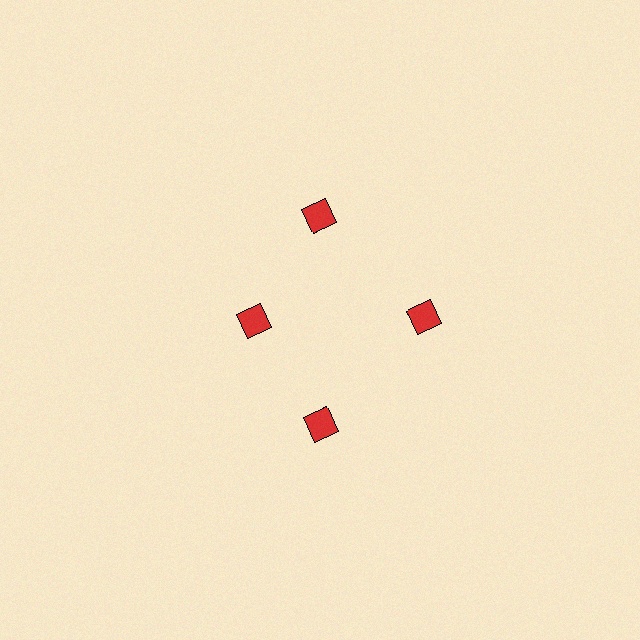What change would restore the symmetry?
The symmetry would be restored by moving it outward, back onto the ring so that all 4 diamonds sit at equal angles and equal distance from the center.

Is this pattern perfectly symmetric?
No. The 4 red diamonds are arranged in a ring, but one element near the 9 o'clock position is pulled inward toward the center, breaking the 4-fold rotational symmetry.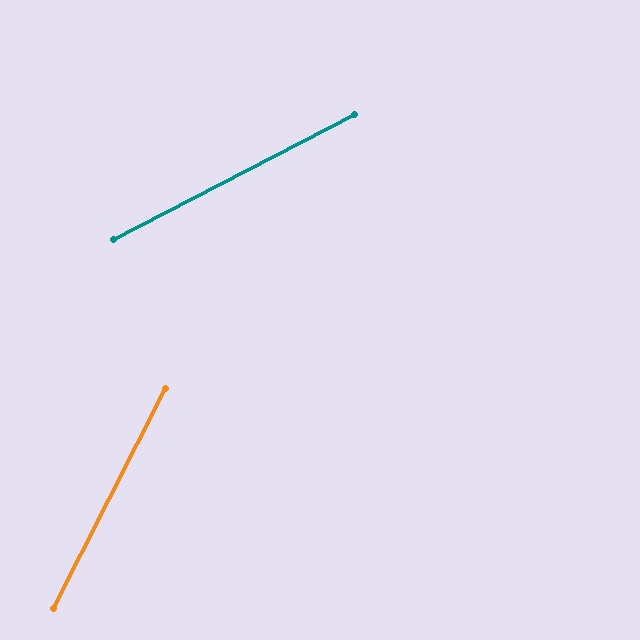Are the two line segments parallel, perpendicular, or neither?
Neither parallel nor perpendicular — they differ by about 36°.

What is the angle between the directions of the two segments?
Approximately 36 degrees.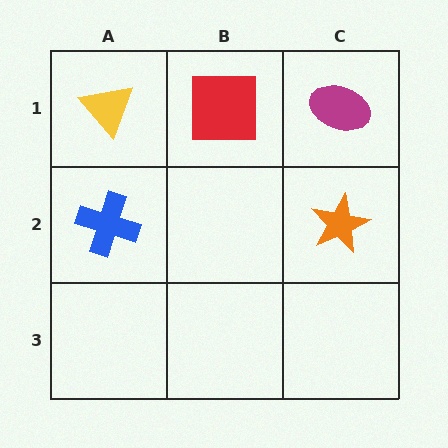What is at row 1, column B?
A red square.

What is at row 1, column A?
A yellow triangle.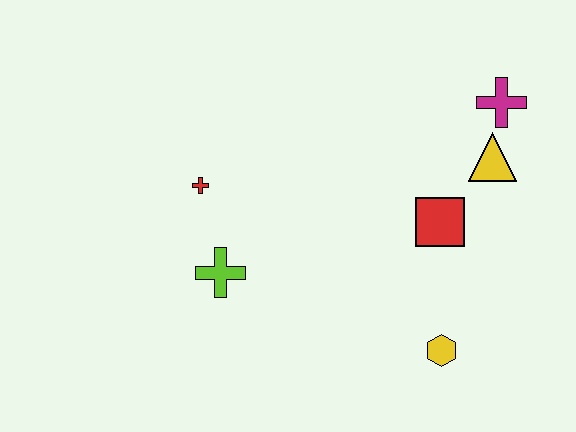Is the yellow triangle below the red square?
No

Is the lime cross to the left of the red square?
Yes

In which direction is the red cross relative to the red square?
The red cross is to the left of the red square.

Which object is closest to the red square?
The yellow triangle is closest to the red square.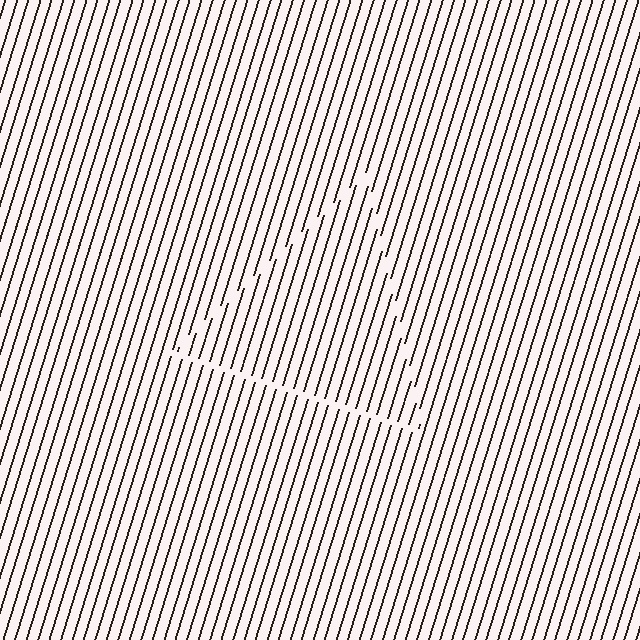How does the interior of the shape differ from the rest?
The interior of the shape contains the same grating, shifted by half a period — the contour is defined by the phase discontinuity where line-ends from the inner and outer gratings abut.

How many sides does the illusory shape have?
3 sides — the line-ends trace a triangle.